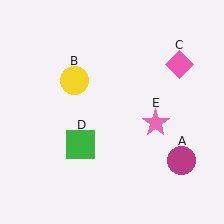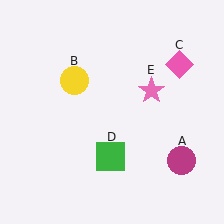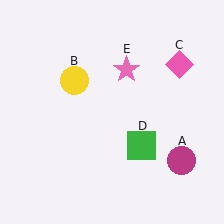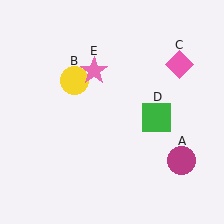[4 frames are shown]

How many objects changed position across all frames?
2 objects changed position: green square (object D), pink star (object E).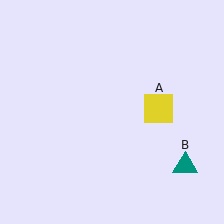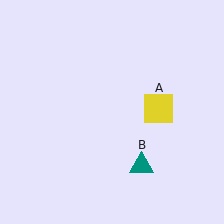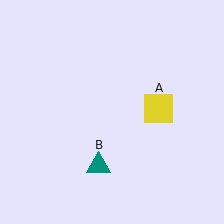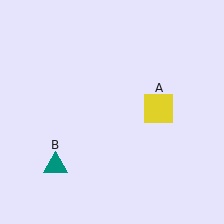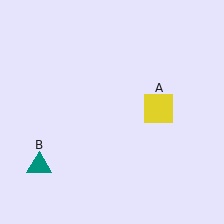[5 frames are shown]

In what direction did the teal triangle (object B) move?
The teal triangle (object B) moved left.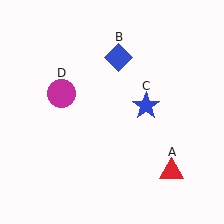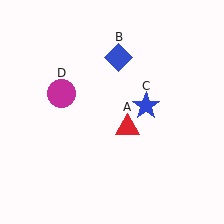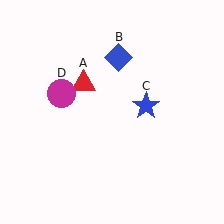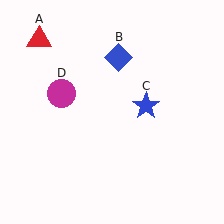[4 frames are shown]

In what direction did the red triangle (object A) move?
The red triangle (object A) moved up and to the left.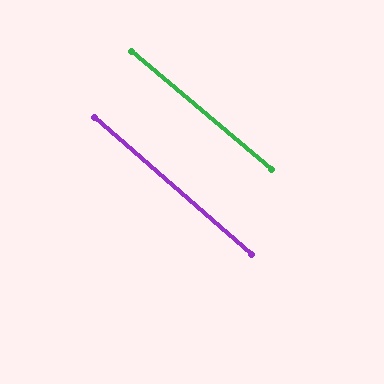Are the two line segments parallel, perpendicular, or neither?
Parallel — their directions differ by only 1.0°.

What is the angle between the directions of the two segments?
Approximately 1 degree.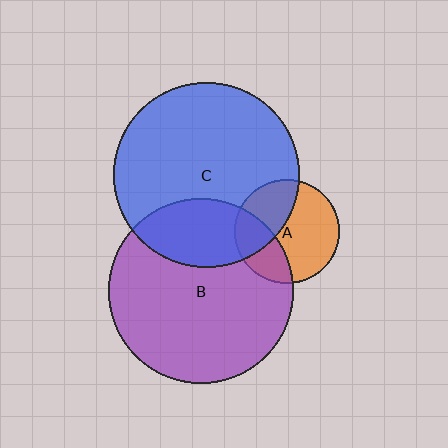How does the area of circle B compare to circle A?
Approximately 3.2 times.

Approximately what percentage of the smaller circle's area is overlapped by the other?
Approximately 25%.